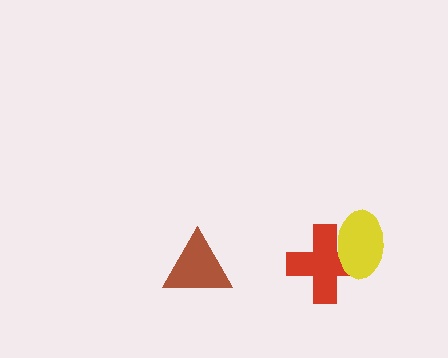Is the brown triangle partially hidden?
No, no other shape covers it.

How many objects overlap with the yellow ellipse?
1 object overlaps with the yellow ellipse.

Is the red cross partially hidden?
Yes, it is partially covered by another shape.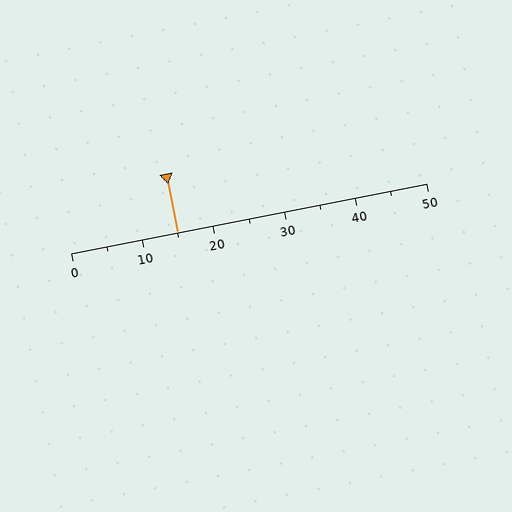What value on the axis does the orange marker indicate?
The marker indicates approximately 15.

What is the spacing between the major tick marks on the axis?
The major ticks are spaced 10 apart.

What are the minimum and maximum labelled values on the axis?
The axis runs from 0 to 50.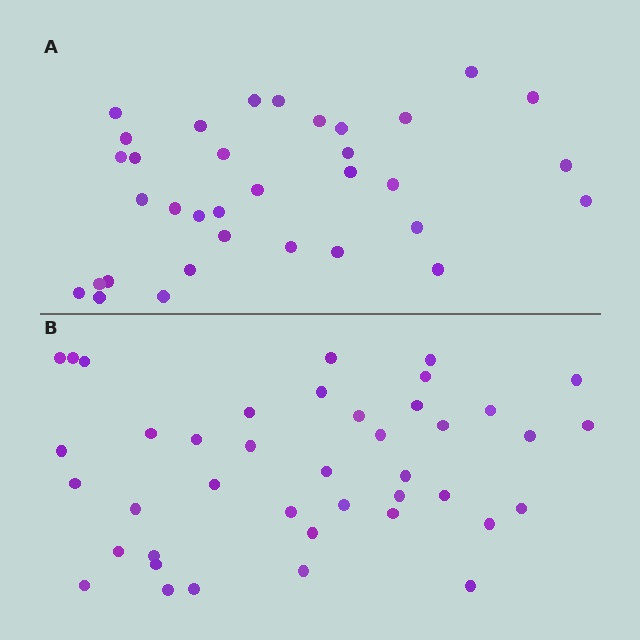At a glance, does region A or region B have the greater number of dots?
Region B (the bottom region) has more dots.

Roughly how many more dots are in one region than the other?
Region B has roughly 8 or so more dots than region A.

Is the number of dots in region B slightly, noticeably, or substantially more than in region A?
Region B has only slightly more — the two regions are fairly close. The ratio is roughly 1.2 to 1.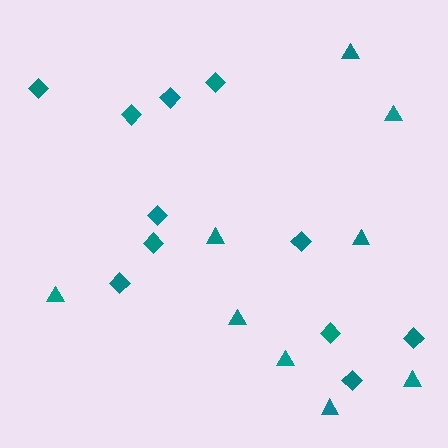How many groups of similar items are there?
There are 2 groups: one group of triangles (9) and one group of diamonds (11).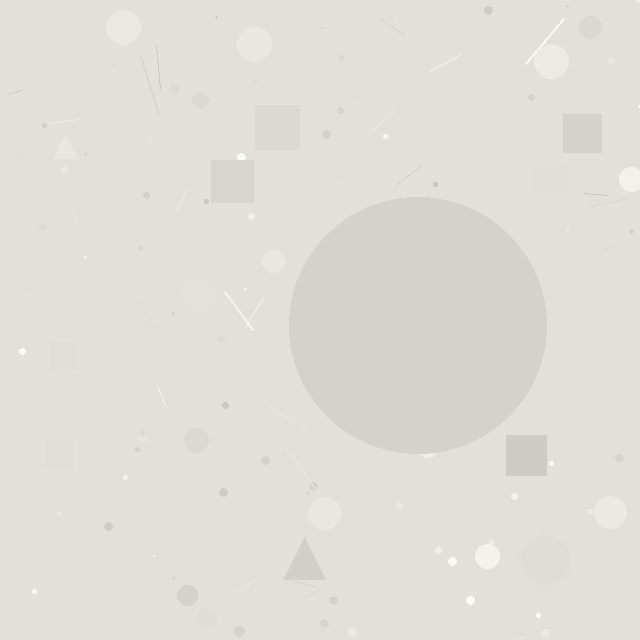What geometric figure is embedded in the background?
A circle is embedded in the background.